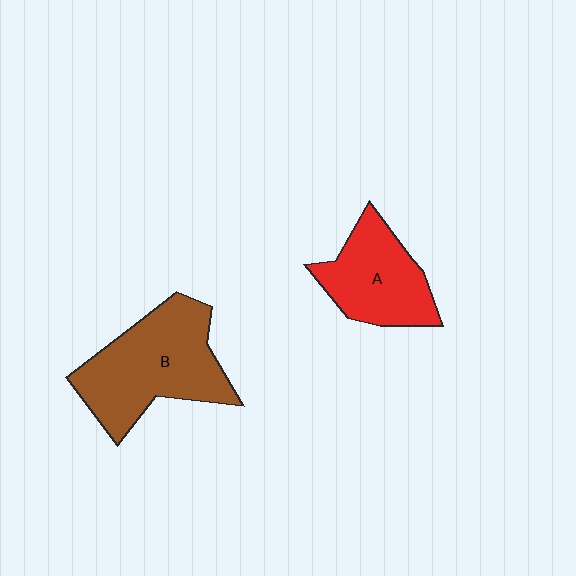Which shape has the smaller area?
Shape A (red).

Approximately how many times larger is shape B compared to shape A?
Approximately 1.4 times.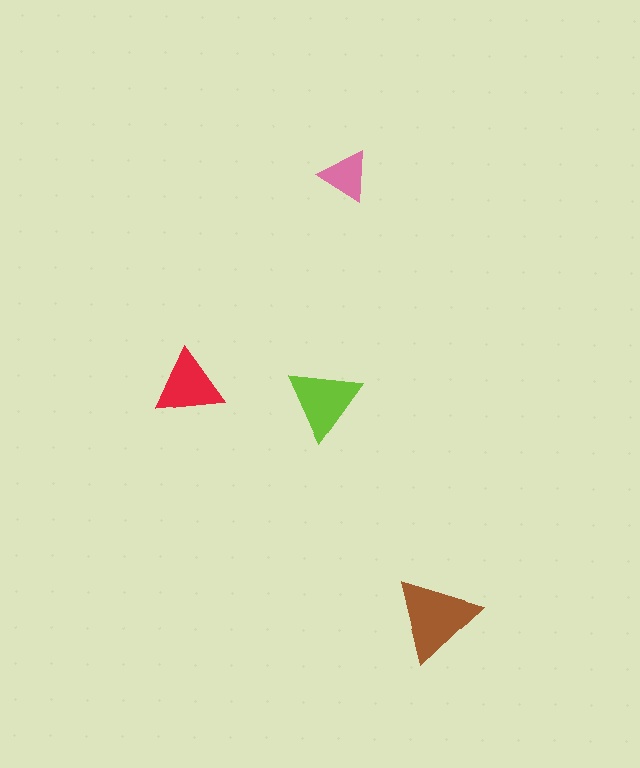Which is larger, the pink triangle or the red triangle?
The red one.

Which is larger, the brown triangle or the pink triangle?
The brown one.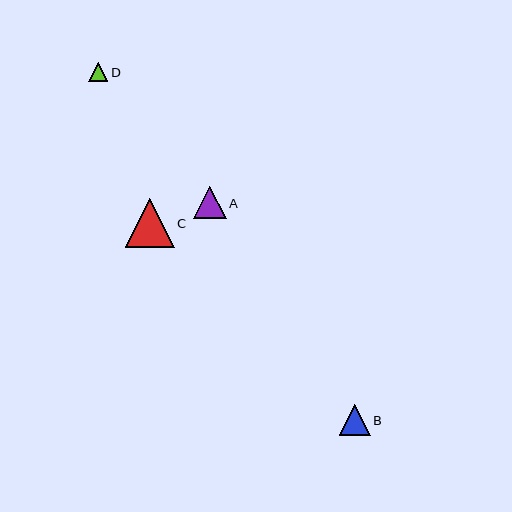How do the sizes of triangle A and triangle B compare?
Triangle A and triangle B are approximately the same size.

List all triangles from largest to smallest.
From largest to smallest: C, A, B, D.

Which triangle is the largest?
Triangle C is the largest with a size of approximately 49 pixels.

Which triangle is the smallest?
Triangle D is the smallest with a size of approximately 19 pixels.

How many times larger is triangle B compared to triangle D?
Triangle B is approximately 1.6 times the size of triangle D.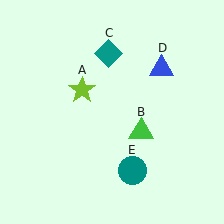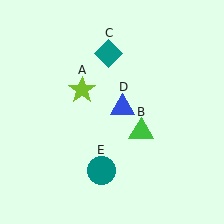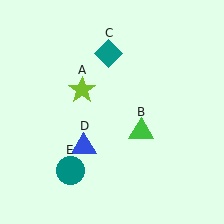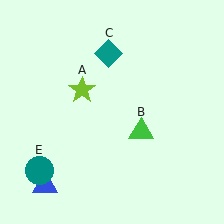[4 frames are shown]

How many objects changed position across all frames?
2 objects changed position: blue triangle (object D), teal circle (object E).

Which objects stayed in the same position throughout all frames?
Lime star (object A) and green triangle (object B) and teal diamond (object C) remained stationary.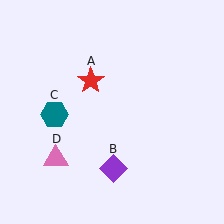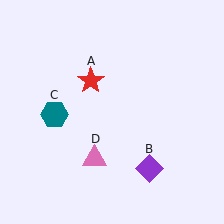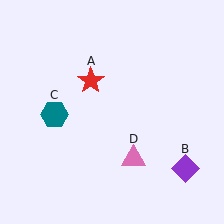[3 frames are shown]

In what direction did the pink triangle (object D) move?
The pink triangle (object D) moved right.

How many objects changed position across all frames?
2 objects changed position: purple diamond (object B), pink triangle (object D).